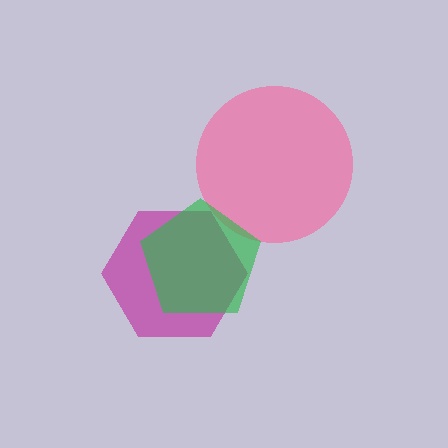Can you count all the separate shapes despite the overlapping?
Yes, there are 3 separate shapes.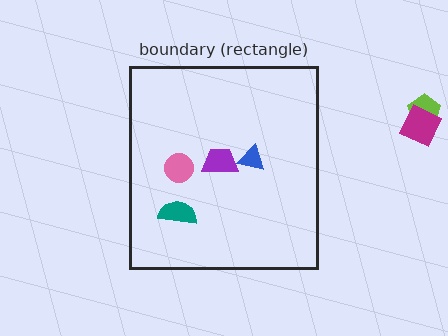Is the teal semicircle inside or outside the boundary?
Inside.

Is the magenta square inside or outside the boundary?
Outside.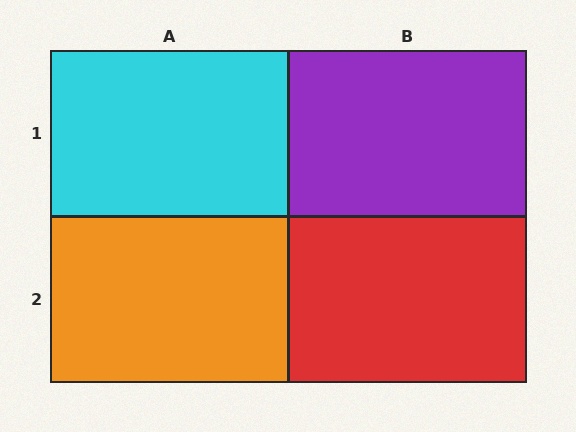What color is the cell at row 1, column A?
Cyan.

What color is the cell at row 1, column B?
Purple.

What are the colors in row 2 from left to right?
Orange, red.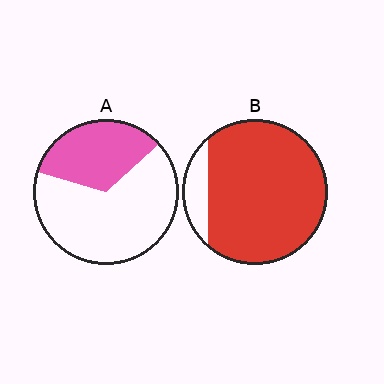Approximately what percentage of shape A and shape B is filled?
A is approximately 35% and B is approximately 90%.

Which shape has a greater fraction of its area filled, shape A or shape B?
Shape B.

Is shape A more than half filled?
No.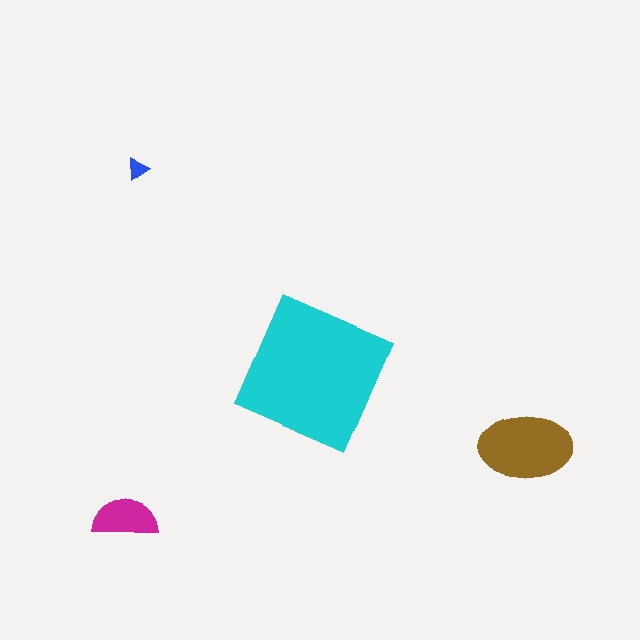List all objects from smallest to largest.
The blue triangle, the magenta semicircle, the brown ellipse, the cyan square.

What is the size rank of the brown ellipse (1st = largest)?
2nd.